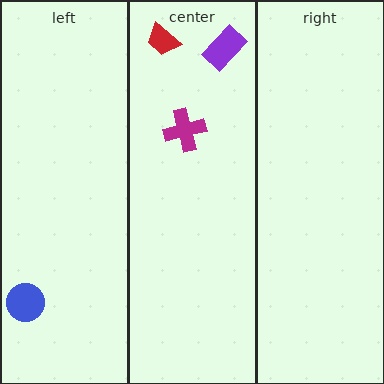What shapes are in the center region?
The purple rectangle, the red trapezoid, the magenta cross.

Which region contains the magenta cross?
The center region.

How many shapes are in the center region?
3.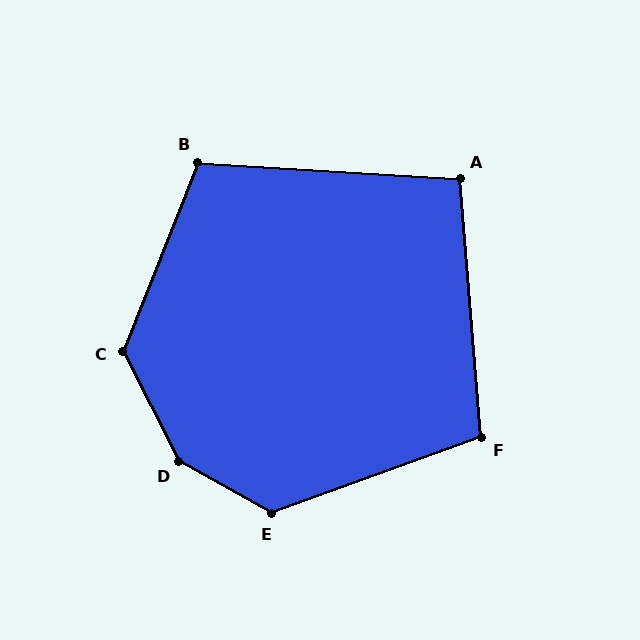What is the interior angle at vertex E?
Approximately 131 degrees (obtuse).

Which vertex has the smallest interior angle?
A, at approximately 98 degrees.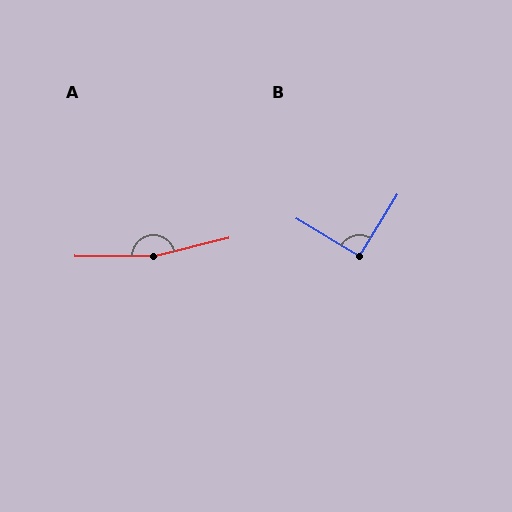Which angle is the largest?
A, at approximately 166 degrees.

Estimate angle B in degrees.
Approximately 91 degrees.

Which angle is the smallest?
B, at approximately 91 degrees.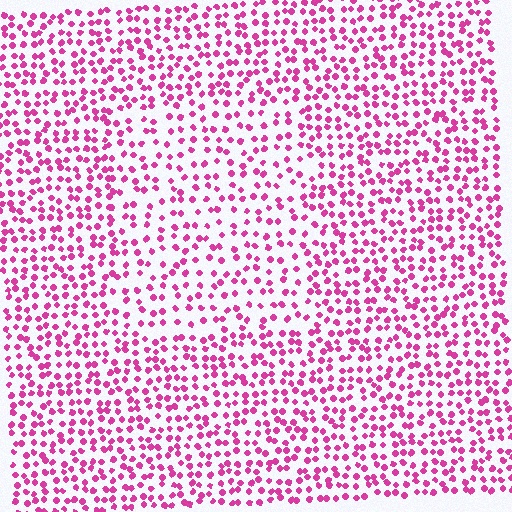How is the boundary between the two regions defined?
The boundary is defined by a change in element density (approximately 1.5x ratio). All elements are the same color, size, and shape.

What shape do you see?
I see a rectangle.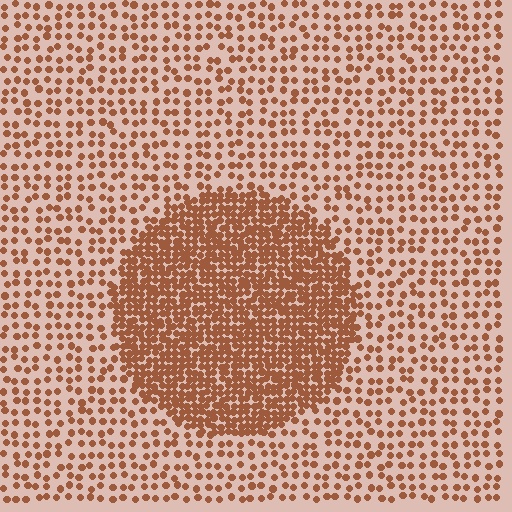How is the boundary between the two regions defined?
The boundary is defined by a change in element density (approximately 2.6x ratio). All elements are the same color, size, and shape.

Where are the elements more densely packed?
The elements are more densely packed inside the circle boundary.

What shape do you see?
I see a circle.